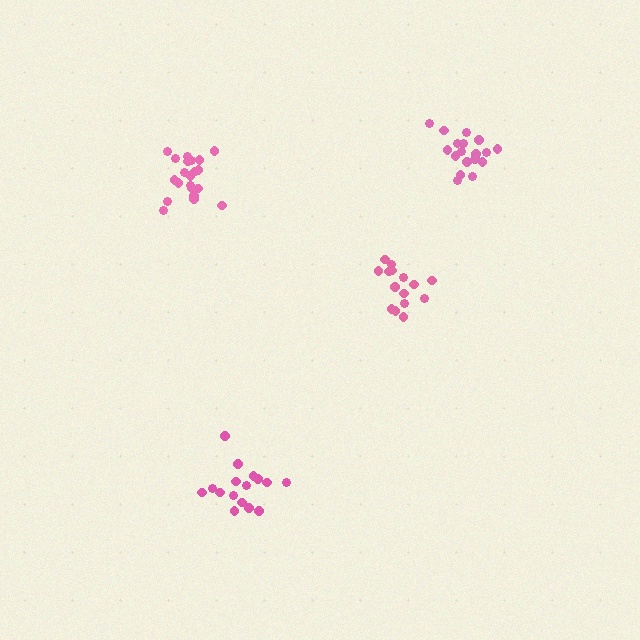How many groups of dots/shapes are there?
There are 4 groups.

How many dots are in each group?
Group 1: 16 dots, Group 2: 21 dots, Group 3: 19 dots, Group 4: 15 dots (71 total).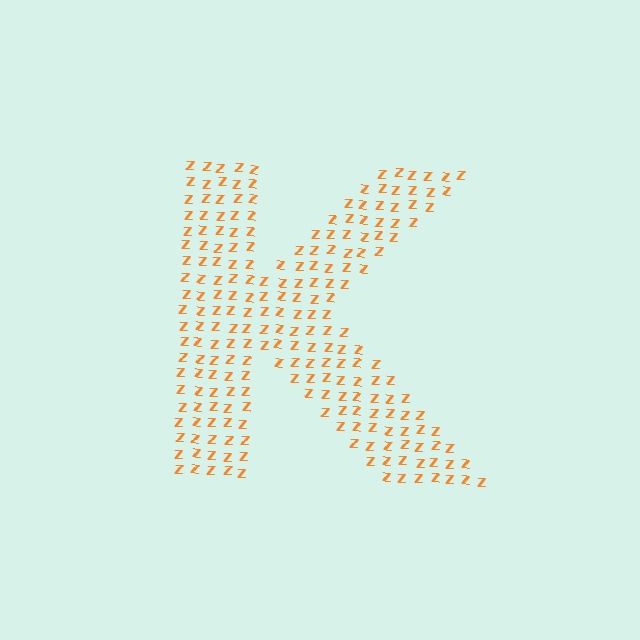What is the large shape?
The large shape is the letter K.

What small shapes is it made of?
It is made of small letter Z's.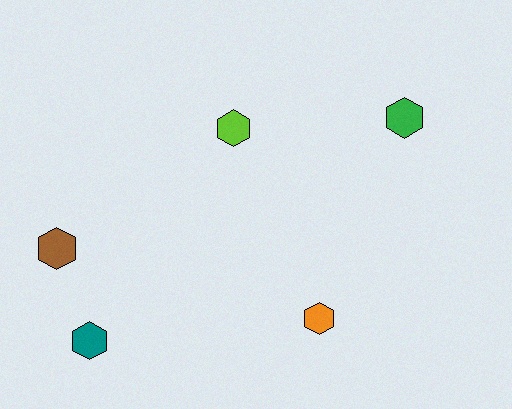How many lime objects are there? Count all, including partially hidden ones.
There is 1 lime object.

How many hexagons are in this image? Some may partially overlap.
There are 5 hexagons.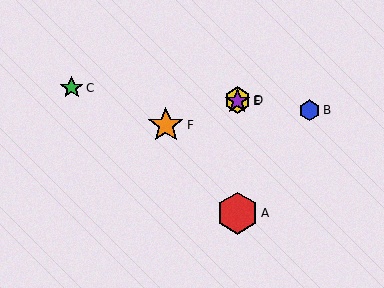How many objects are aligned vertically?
3 objects (A, D, E) are aligned vertically.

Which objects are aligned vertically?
Objects A, D, E are aligned vertically.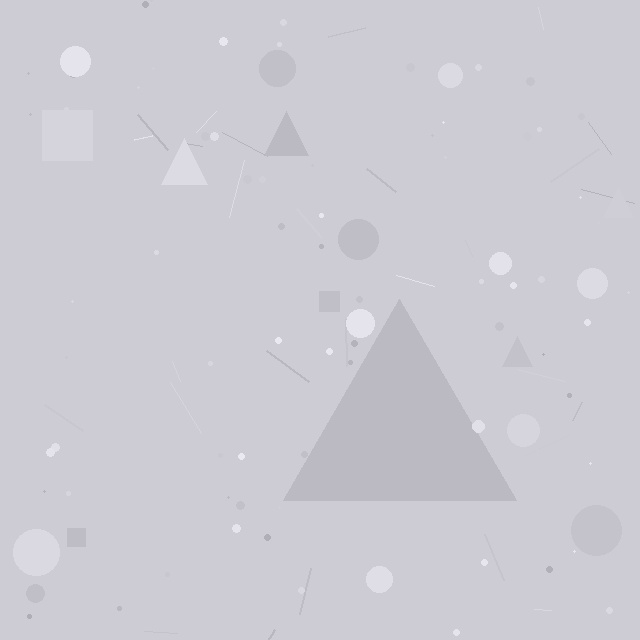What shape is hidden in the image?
A triangle is hidden in the image.